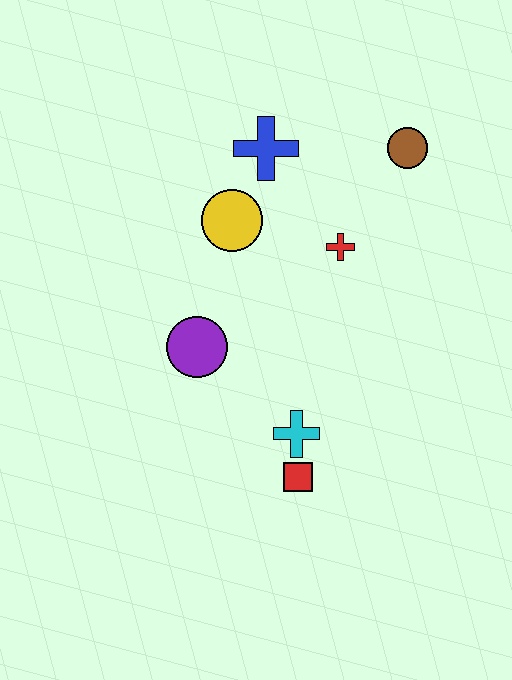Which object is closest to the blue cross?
The yellow circle is closest to the blue cross.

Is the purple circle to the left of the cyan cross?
Yes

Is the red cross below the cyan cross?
No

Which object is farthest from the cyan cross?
The brown circle is farthest from the cyan cross.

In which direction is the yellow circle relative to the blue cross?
The yellow circle is below the blue cross.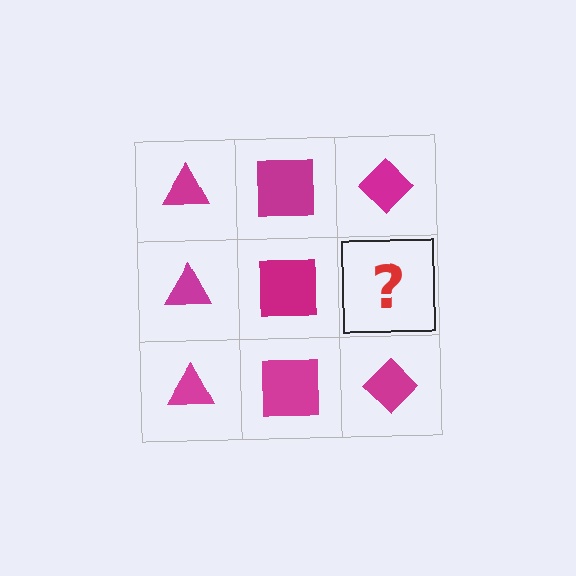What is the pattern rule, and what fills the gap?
The rule is that each column has a consistent shape. The gap should be filled with a magenta diamond.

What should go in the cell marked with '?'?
The missing cell should contain a magenta diamond.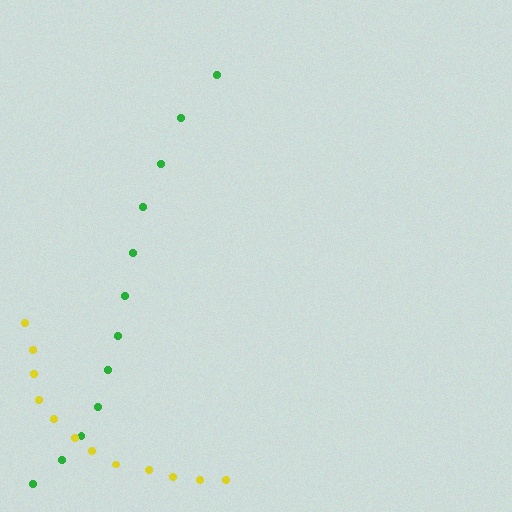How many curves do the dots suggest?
There are 2 distinct paths.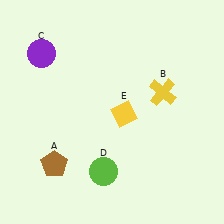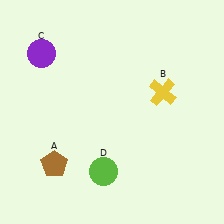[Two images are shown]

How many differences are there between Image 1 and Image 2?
There is 1 difference between the two images.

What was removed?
The yellow diamond (E) was removed in Image 2.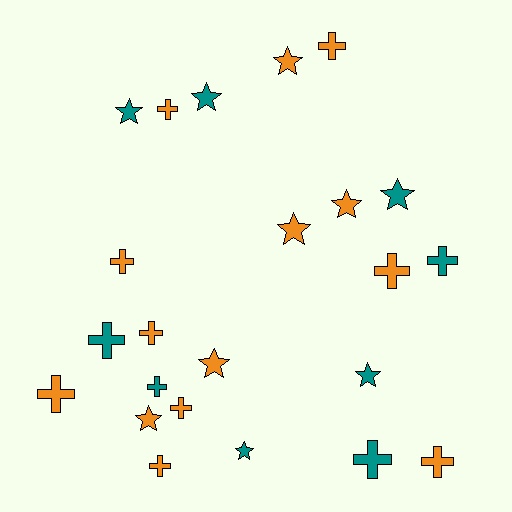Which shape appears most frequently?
Cross, with 13 objects.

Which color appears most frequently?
Orange, with 14 objects.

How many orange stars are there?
There are 5 orange stars.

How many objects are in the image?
There are 23 objects.